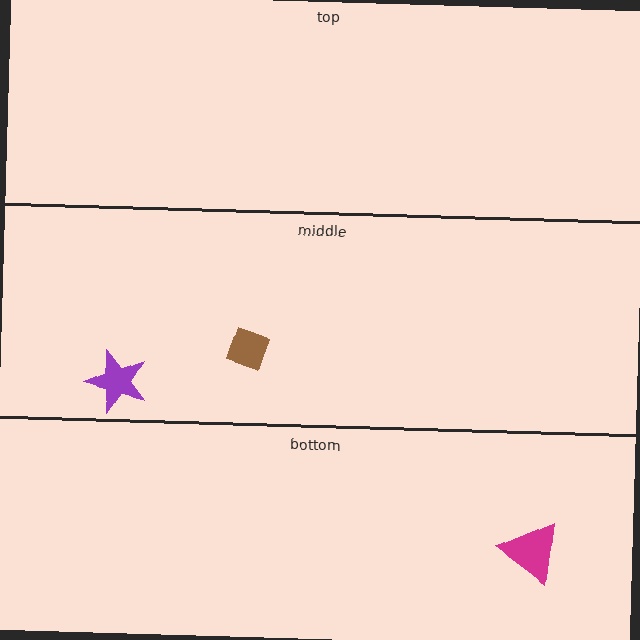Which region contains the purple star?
The middle region.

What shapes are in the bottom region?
The magenta triangle.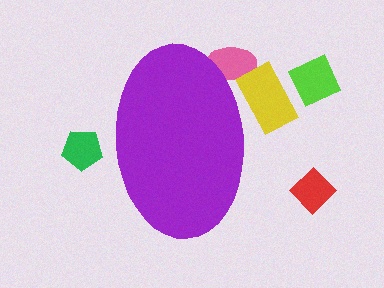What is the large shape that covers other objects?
A purple ellipse.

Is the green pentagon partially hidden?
Yes, the green pentagon is partially hidden behind the purple ellipse.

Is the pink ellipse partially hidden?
Yes, the pink ellipse is partially hidden behind the purple ellipse.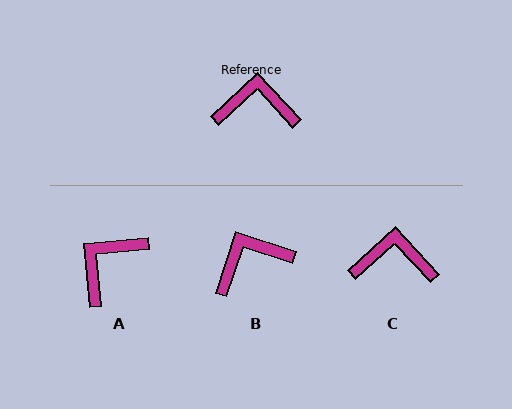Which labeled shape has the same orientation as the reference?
C.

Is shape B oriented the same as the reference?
No, it is off by about 29 degrees.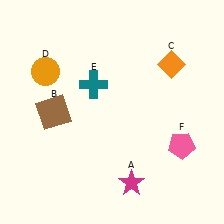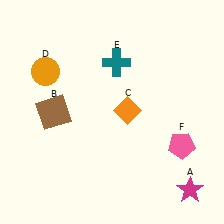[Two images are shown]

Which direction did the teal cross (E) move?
The teal cross (E) moved right.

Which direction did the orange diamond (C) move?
The orange diamond (C) moved down.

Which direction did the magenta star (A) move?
The magenta star (A) moved right.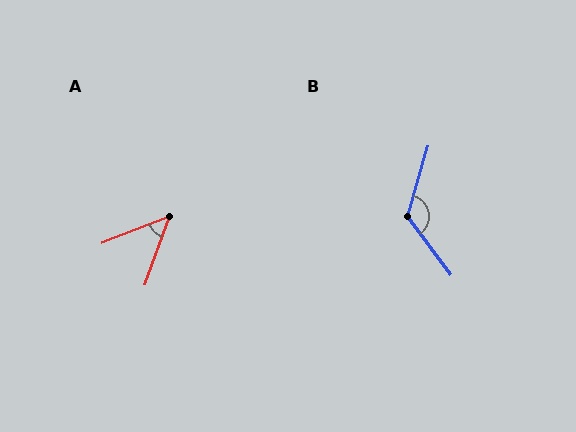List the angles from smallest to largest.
A (49°), B (127°).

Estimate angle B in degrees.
Approximately 127 degrees.